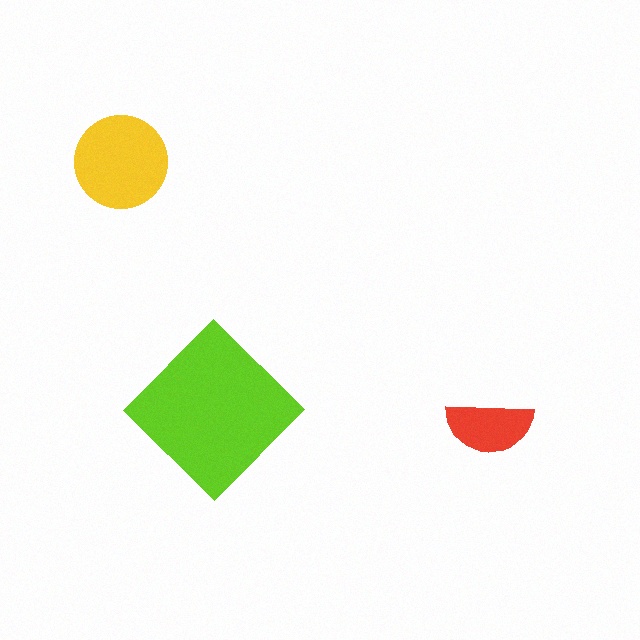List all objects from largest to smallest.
The lime diamond, the yellow circle, the red semicircle.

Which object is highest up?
The yellow circle is topmost.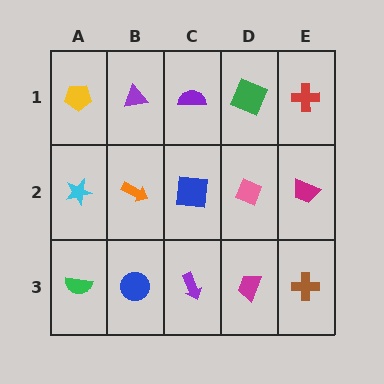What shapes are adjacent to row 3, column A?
A cyan star (row 2, column A), a blue circle (row 3, column B).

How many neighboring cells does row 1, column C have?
3.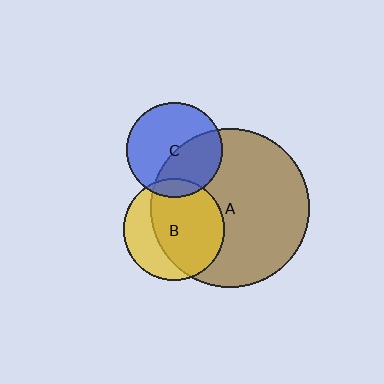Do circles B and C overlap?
Yes.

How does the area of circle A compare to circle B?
Approximately 2.5 times.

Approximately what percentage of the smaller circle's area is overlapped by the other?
Approximately 10%.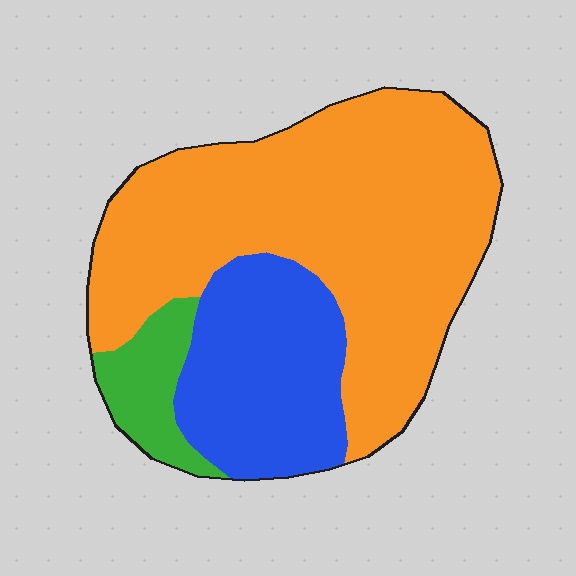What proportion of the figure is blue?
Blue covers 26% of the figure.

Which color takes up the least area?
Green, at roughly 10%.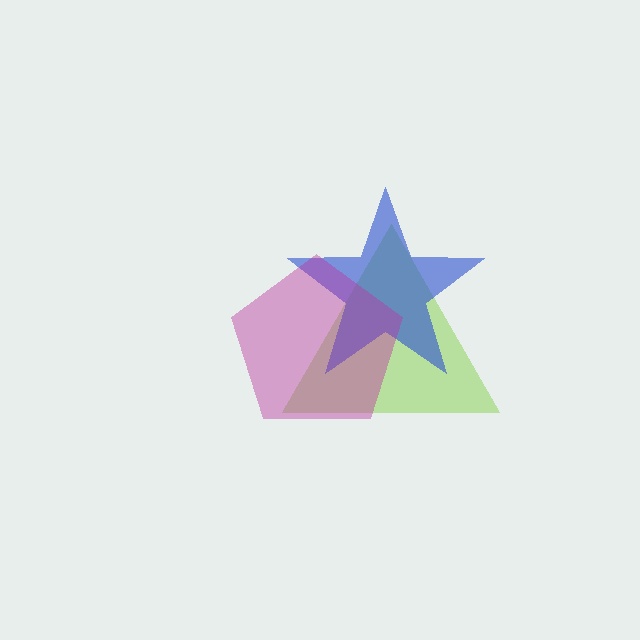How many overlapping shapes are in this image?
There are 3 overlapping shapes in the image.